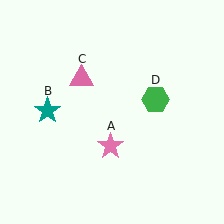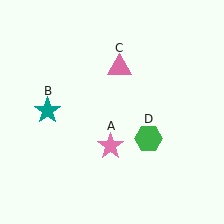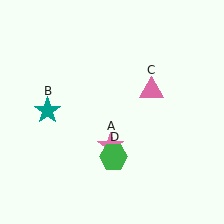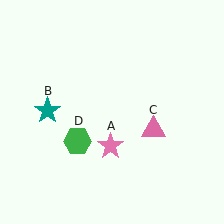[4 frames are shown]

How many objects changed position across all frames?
2 objects changed position: pink triangle (object C), green hexagon (object D).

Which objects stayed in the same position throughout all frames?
Pink star (object A) and teal star (object B) remained stationary.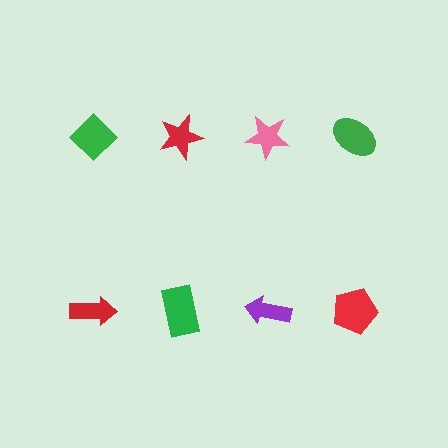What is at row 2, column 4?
A red pentagon.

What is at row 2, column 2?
A green rectangle.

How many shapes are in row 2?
4 shapes.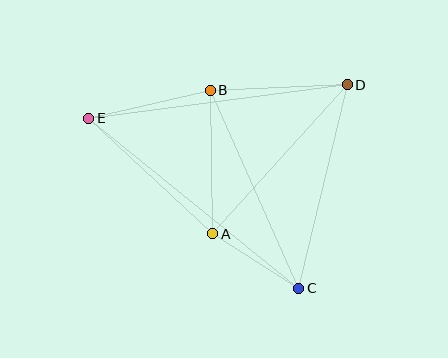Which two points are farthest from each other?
Points C and E are farthest from each other.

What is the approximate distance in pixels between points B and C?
The distance between B and C is approximately 216 pixels.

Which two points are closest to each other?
Points A and C are closest to each other.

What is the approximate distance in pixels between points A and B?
The distance between A and B is approximately 143 pixels.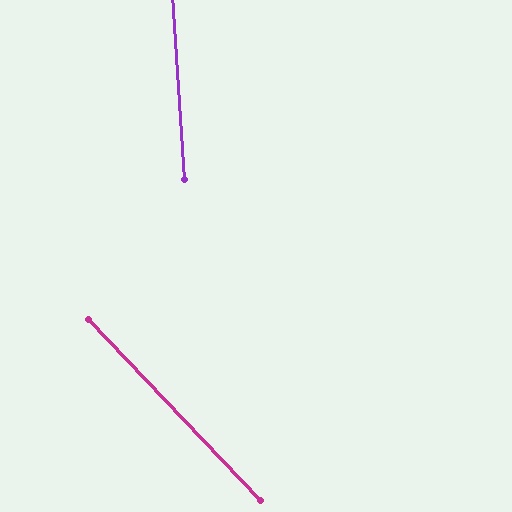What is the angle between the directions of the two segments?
Approximately 40 degrees.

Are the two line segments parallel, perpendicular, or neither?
Neither parallel nor perpendicular — they differ by about 40°.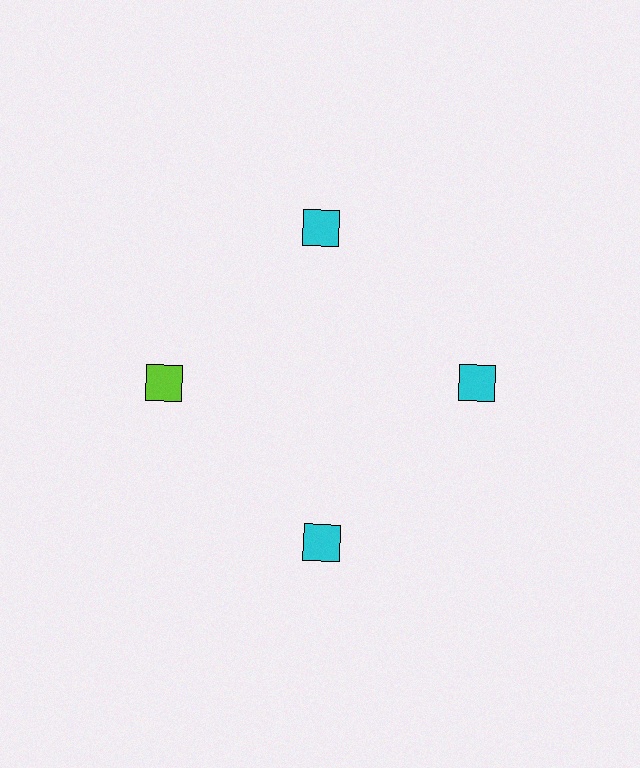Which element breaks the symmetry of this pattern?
The lime square at roughly the 9 o'clock position breaks the symmetry. All other shapes are cyan squares.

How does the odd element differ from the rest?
It has a different color: lime instead of cyan.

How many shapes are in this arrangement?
There are 4 shapes arranged in a ring pattern.